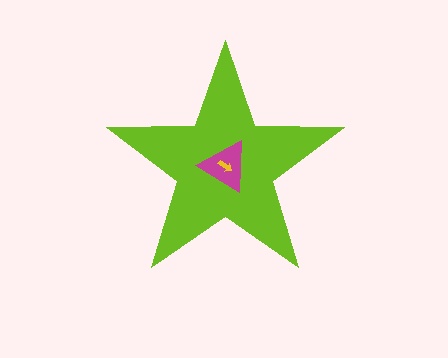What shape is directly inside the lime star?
The magenta triangle.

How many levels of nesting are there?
3.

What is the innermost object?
The yellow arrow.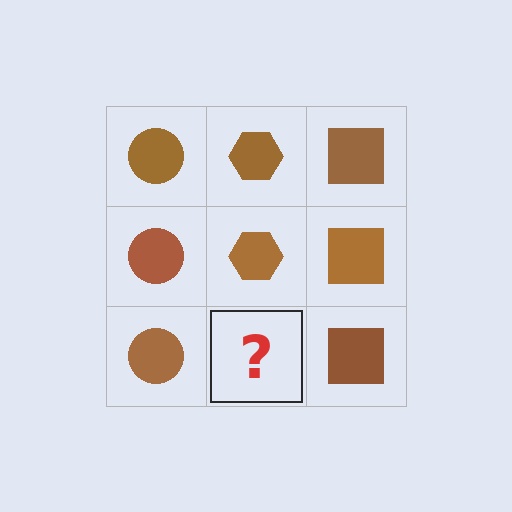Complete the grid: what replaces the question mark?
The question mark should be replaced with a brown hexagon.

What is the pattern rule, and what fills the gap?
The rule is that each column has a consistent shape. The gap should be filled with a brown hexagon.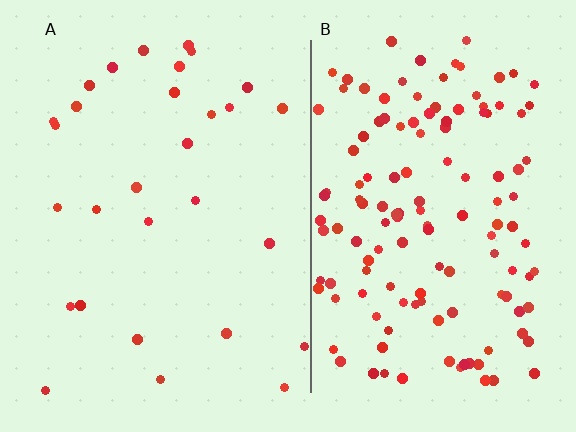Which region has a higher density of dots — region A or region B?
B (the right).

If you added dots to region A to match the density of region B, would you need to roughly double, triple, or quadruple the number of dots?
Approximately quadruple.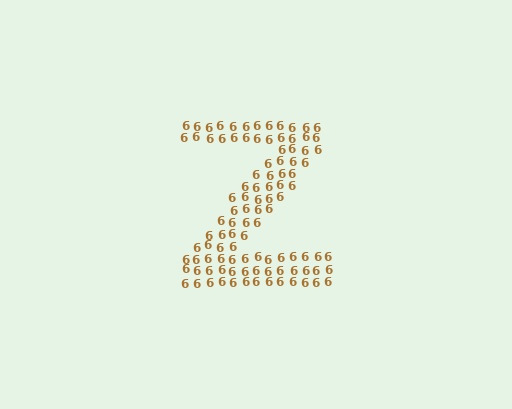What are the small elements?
The small elements are digit 6's.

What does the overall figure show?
The overall figure shows the letter Z.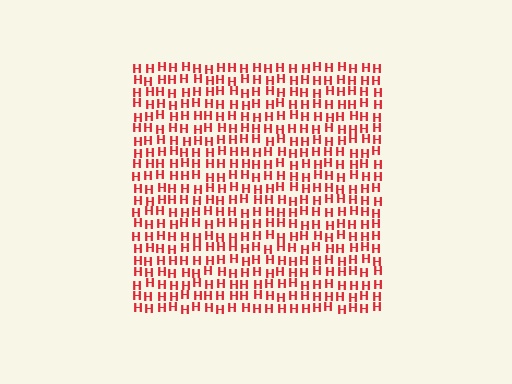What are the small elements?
The small elements are letter H's.